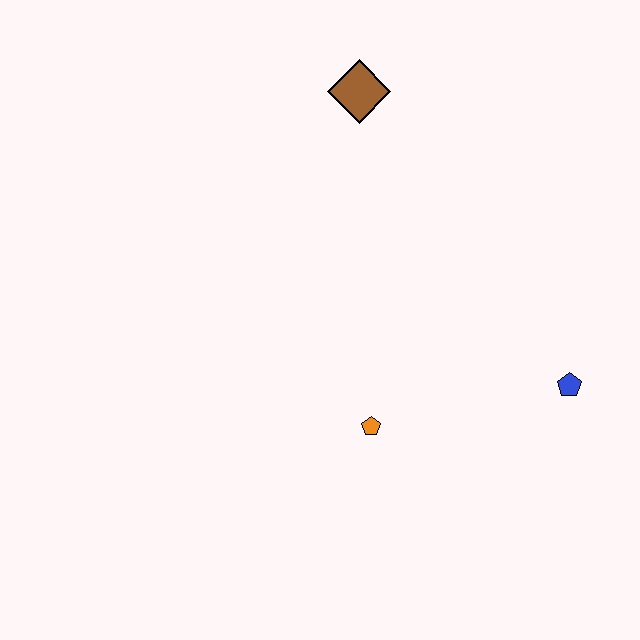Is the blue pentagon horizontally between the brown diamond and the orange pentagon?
No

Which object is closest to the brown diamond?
The orange pentagon is closest to the brown diamond.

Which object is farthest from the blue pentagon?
The brown diamond is farthest from the blue pentagon.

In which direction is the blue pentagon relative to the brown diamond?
The blue pentagon is below the brown diamond.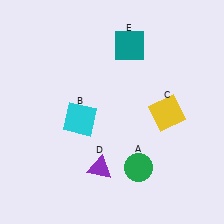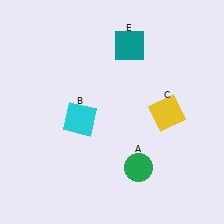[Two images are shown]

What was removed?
The purple triangle (D) was removed in Image 2.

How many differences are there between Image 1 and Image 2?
There is 1 difference between the two images.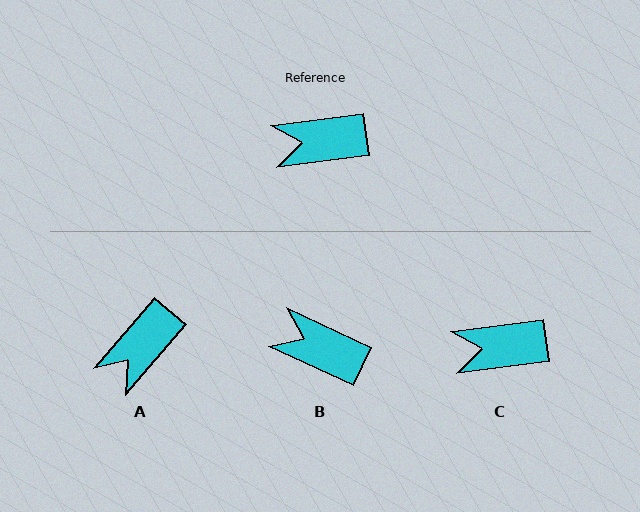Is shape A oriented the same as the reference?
No, it is off by about 42 degrees.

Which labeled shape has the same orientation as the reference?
C.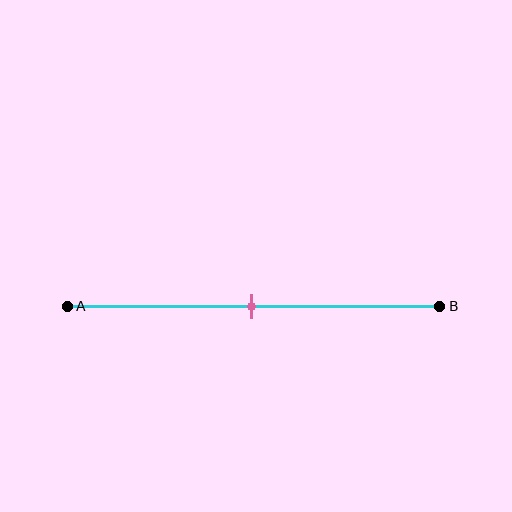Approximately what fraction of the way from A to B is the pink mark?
The pink mark is approximately 50% of the way from A to B.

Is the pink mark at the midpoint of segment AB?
Yes, the mark is approximately at the midpoint.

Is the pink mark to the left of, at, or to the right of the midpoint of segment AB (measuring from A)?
The pink mark is approximately at the midpoint of segment AB.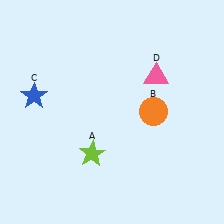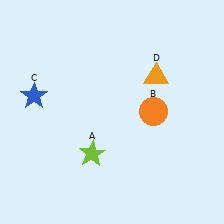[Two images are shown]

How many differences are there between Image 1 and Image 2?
There is 1 difference between the two images.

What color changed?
The triangle (D) changed from pink in Image 1 to orange in Image 2.